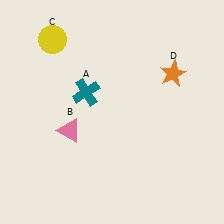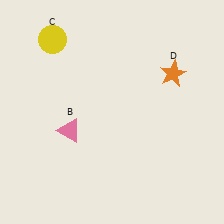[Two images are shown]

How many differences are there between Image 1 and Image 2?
There is 1 difference between the two images.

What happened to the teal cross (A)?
The teal cross (A) was removed in Image 2. It was in the top-left area of Image 1.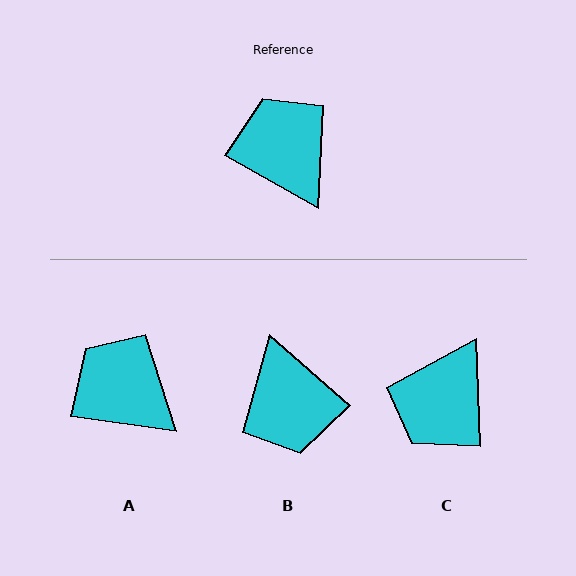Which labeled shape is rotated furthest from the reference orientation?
B, about 168 degrees away.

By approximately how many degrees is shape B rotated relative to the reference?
Approximately 168 degrees counter-clockwise.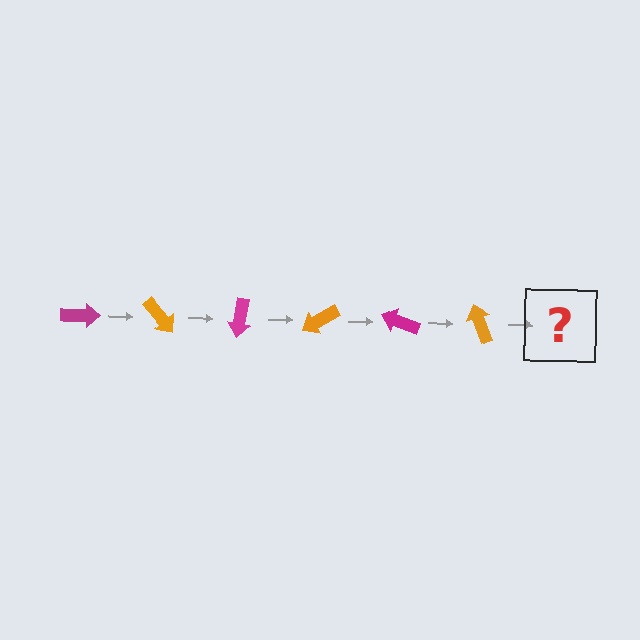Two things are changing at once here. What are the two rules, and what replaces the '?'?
The two rules are that it rotates 50 degrees each step and the color cycles through magenta and orange. The '?' should be a magenta arrow, rotated 300 degrees from the start.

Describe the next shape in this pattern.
It should be a magenta arrow, rotated 300 degrees from the start.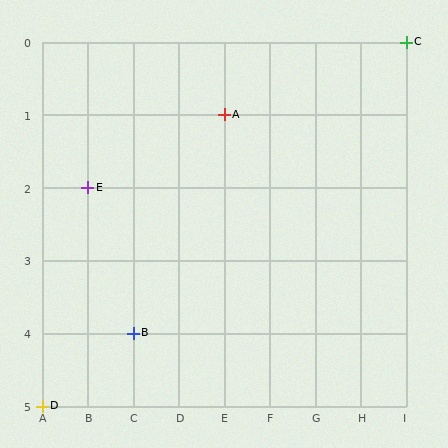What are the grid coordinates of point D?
Point D is at grid coordinates (A, 5).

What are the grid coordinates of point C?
Point C is at grid coordinates (I, 0).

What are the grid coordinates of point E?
Point E is at grid coordinates (B, 2).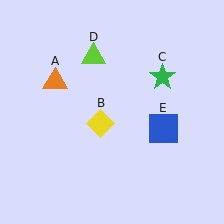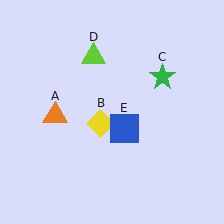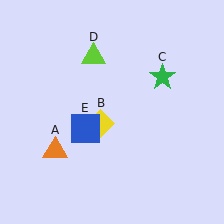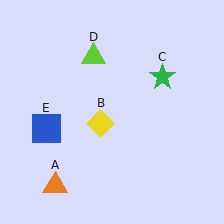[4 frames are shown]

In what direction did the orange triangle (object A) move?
The orange triangle (object A) moved down.